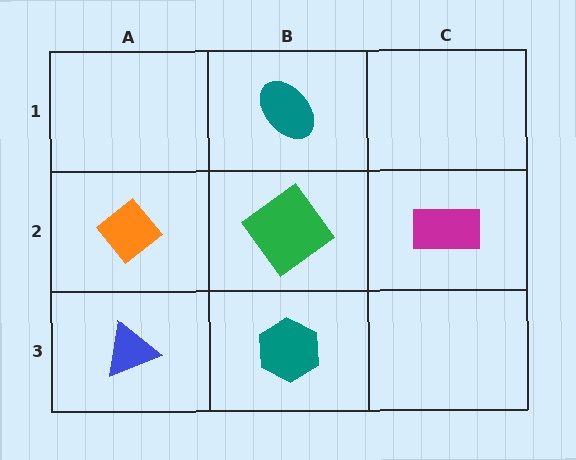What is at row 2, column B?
A green diamond.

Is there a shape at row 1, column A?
No, that cell is empty.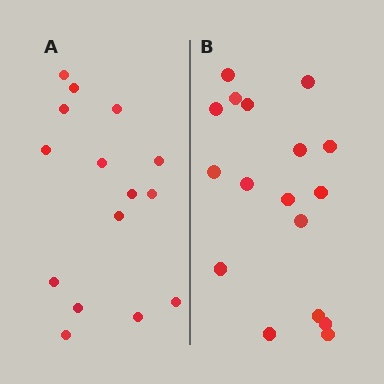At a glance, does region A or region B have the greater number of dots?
Region B (the right region) has more dots.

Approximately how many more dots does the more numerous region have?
Region B has just a few more — roughly 2 or 3 more dots than region A.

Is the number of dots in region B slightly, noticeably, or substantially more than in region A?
Region B has only slightly more — the two regions are fairly close. The ratio is roughly 1.1 to 1.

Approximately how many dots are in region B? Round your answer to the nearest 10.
About 20 dots. (The exact count is 17, which rounds to 20.)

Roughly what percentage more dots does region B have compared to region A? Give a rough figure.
About 15% more.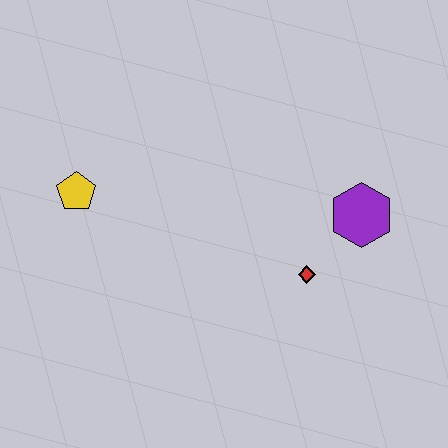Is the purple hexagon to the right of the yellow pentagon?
Yes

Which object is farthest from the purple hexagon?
The yellow pentagon is farthest from the purple hexagon.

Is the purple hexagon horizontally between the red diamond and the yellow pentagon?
No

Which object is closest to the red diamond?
The purple hexagon is closest to the red diamond.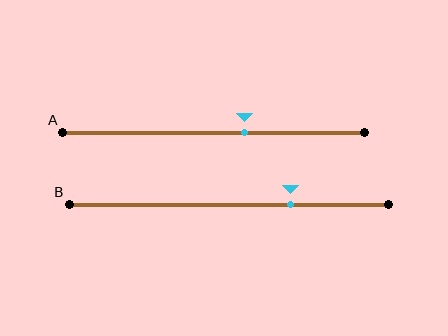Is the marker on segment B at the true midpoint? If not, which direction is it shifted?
No, the marker on segment B is shifted to the right by about 19% of the segment length.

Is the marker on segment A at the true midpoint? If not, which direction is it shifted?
No, the marker on segment A is shifted to the right by about 10% of the segment length.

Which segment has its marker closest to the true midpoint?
Segment A has its marker closest to the true midpoint.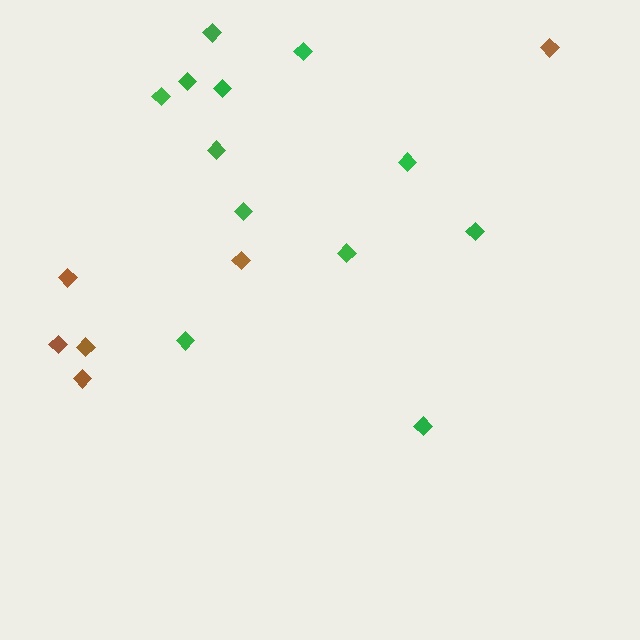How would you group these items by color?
There are 2 groups: one group of brown diamonds (6) and one group of green diamonds (12).